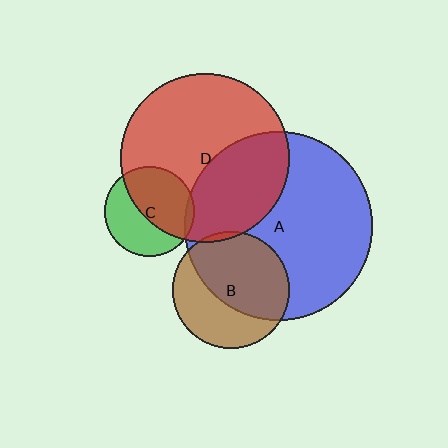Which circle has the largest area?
Circle A (blue).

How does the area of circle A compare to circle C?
Approximately 4.4 times.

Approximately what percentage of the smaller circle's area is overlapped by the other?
Approximately 60%.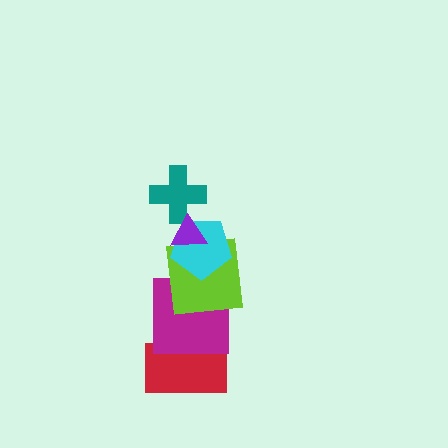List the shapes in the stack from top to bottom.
From top to bottom: the purple triangle, the teal cross, the cyan pentagon, the lime square, the magenta square, the red rectangle.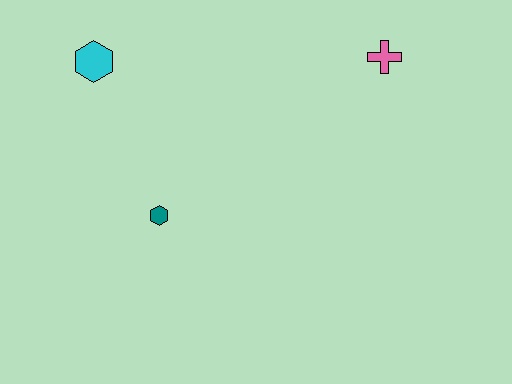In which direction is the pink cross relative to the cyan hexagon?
The pink cross is to the right of the cyan hexagon.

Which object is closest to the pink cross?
The teal hexagon is closest to the pink cross.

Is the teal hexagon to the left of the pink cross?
Yes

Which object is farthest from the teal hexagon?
The pink cross is farthest from the teal hexagon.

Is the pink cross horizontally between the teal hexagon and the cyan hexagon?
No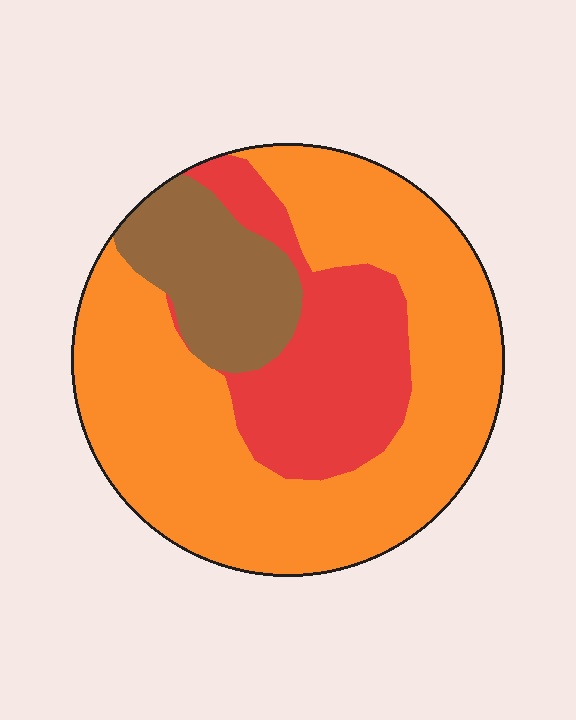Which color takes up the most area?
Orange, at roughly 60%.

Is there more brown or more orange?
Orange.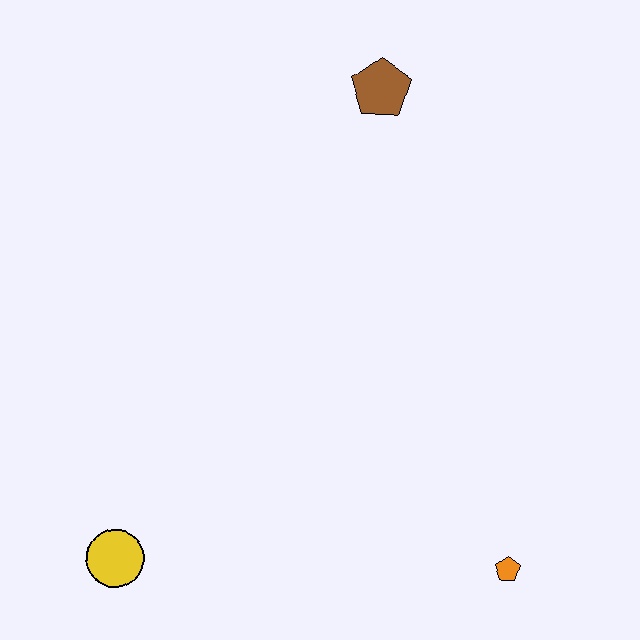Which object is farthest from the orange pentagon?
The brown pentagon is farthest from the orange pentagon.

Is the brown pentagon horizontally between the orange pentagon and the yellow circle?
Yes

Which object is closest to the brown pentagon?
The orange pentagon is closest to the brown pentagon.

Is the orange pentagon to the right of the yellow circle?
Yes